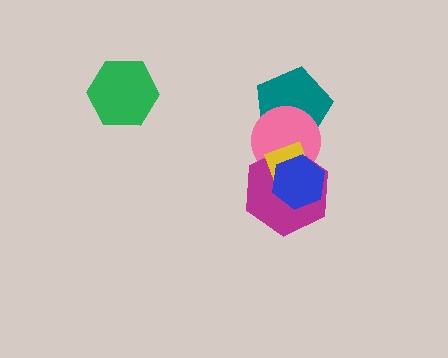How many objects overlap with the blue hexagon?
3 objects overlap with the blue hexagon.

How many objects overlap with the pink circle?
4 objects overlap with the pink circle.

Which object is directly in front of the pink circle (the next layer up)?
The magenta hexagon is directly in front of the pink circle.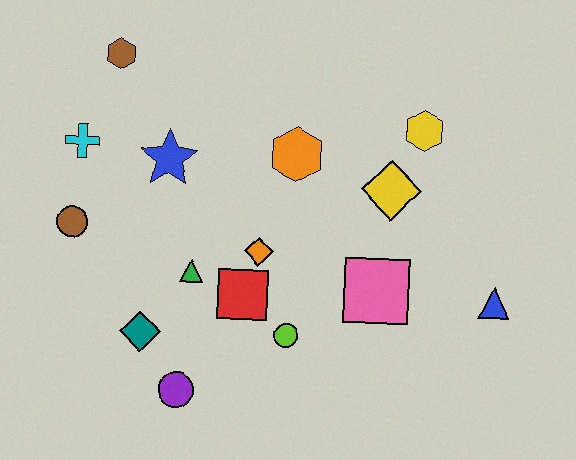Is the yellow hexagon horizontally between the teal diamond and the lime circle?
No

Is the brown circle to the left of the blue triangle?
Yes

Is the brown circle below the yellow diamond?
Yes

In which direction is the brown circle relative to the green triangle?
The brown circle is to the left of the green triangle.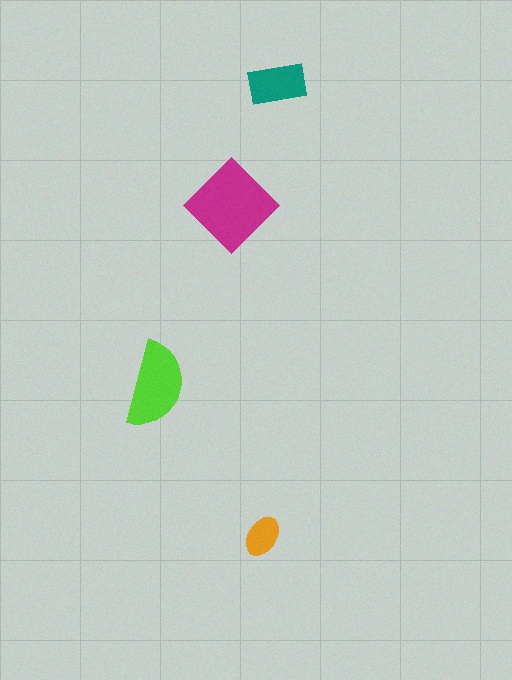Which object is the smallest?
The orange ellipse.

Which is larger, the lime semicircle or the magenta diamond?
The magenta diamond.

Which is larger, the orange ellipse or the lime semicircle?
The lime semicircle.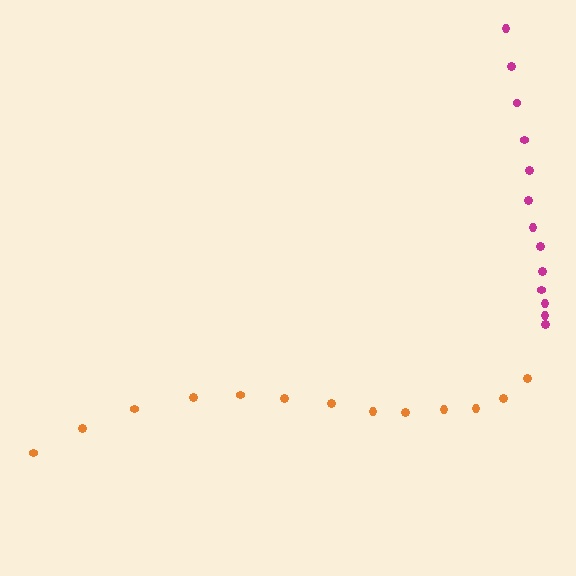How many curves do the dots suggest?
There are 2 distinct paths.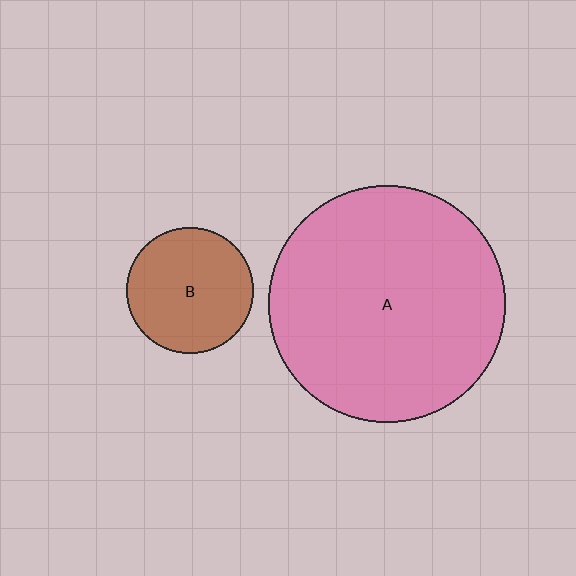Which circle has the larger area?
Circle A (pink).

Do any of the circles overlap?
No, none of the circles overlap.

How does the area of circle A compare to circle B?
Approximately 3.5 times.